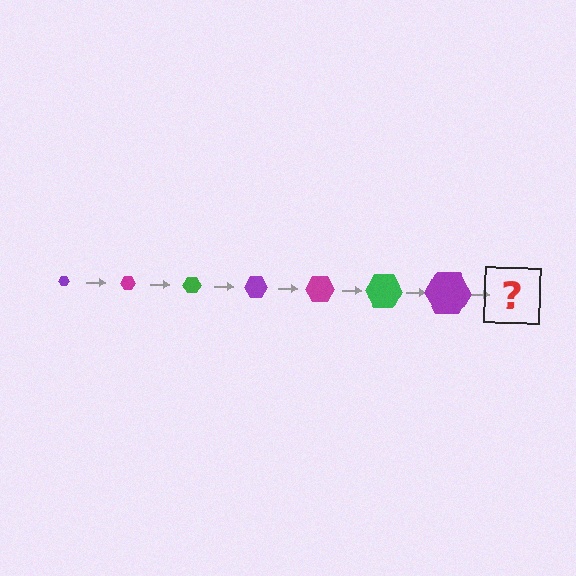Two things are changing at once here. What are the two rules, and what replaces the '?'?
The two rules are that the hexagon grows larger each step and the color cycles through purple, magenta, and green. The '?' should be a magenta hexagon, larger than the previous one.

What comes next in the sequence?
The next element should be a magenta hexagon, larger than the previous one.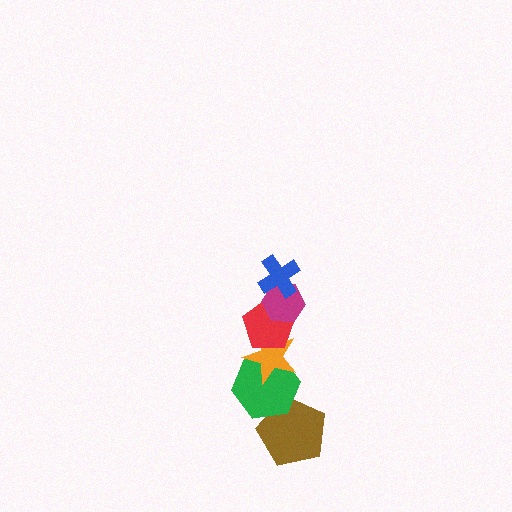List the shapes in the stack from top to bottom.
From top to bottom: the blue cross, the magenta hexagon, the red pentagon, the orange star, the green hexagon, the brown pentagon.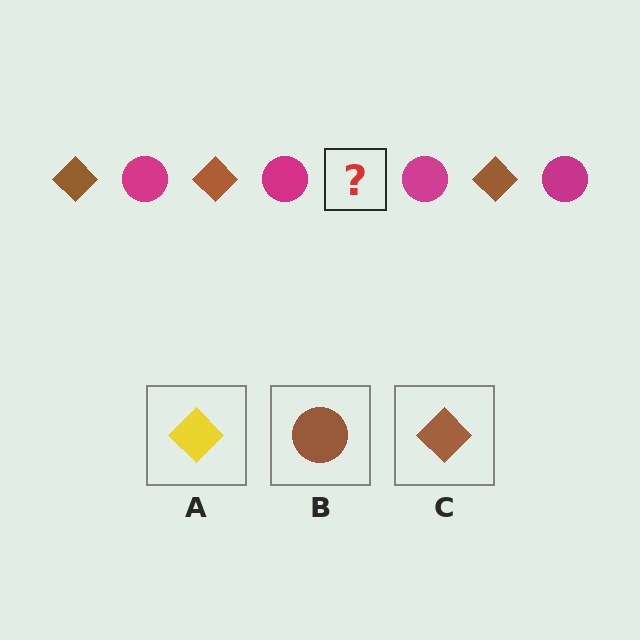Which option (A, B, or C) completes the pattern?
C.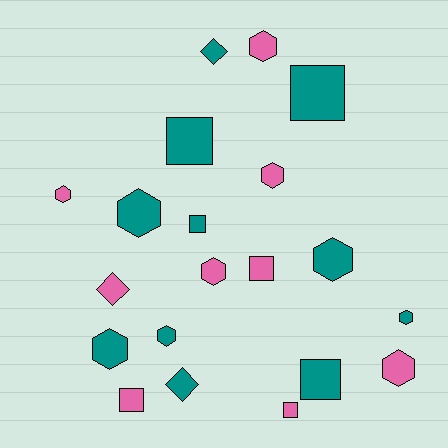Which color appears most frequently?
Teal, with 11 objects.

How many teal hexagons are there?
There are 5 teal hexagons.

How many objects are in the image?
There are 20 objects.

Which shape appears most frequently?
Hexagon, with 10 objects.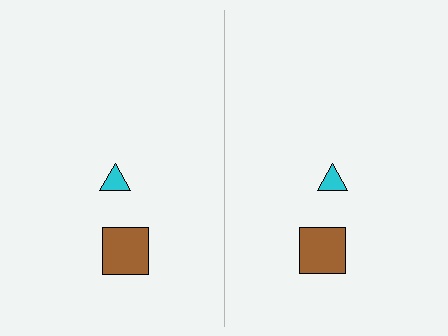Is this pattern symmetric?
Yes, this pattern has bilateral (reflection) symmetry.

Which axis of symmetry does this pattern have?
The pattern has a vertical axis of symmetry running through the center of the image.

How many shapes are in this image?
There are 4 shapes in this image.